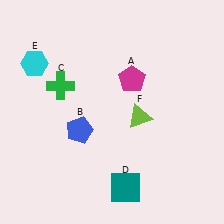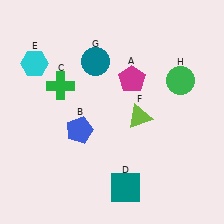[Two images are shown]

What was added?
A teal circle (G), a green circle (H) were added in Image 2.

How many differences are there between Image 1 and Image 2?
There are 2 differences between the two images.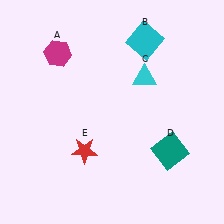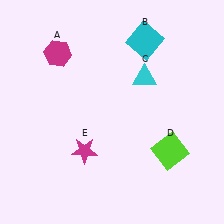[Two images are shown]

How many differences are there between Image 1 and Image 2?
There are 2 differences between the two images.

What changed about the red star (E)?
In Image 1, E is red. In Image 2, it changed to magenta.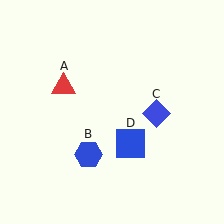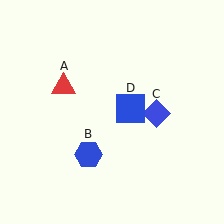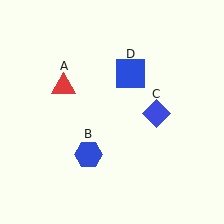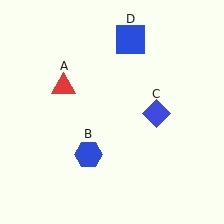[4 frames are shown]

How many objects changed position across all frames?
1 object changed position: blue square (object D).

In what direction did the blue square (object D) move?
The blue square (object D) moved up.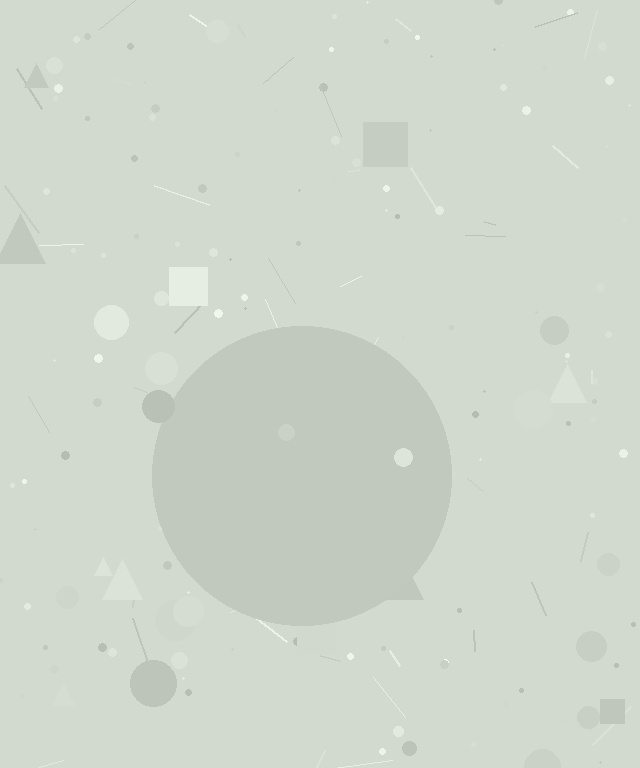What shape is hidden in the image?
A circle is hidden in the image.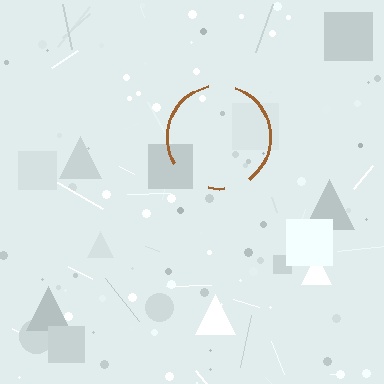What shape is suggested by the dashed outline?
The dashed outline suggests a circle.